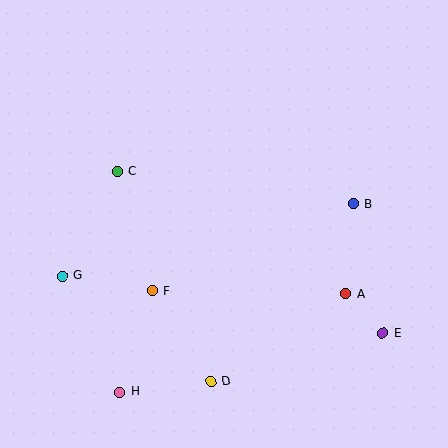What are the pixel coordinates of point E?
Point E is at (383, 333).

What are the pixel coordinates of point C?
Point C is at (117, 171).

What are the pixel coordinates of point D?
Point D is at (211, 382).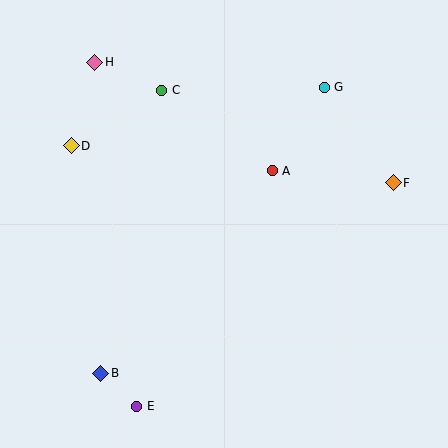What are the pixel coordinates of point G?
Point G is at (324, 87).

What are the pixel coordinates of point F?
Point F is at (393, 183).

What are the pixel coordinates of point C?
Point C is at (162, 90).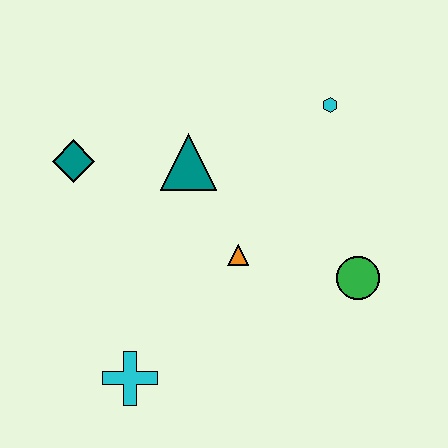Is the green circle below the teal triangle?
Yes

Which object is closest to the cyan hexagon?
The teal triangle is closest to the cyan hexagon.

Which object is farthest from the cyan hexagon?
The cyan cross is farthest from the cyan hexagon.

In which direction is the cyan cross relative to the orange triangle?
The cyan cross is below the orange triangle.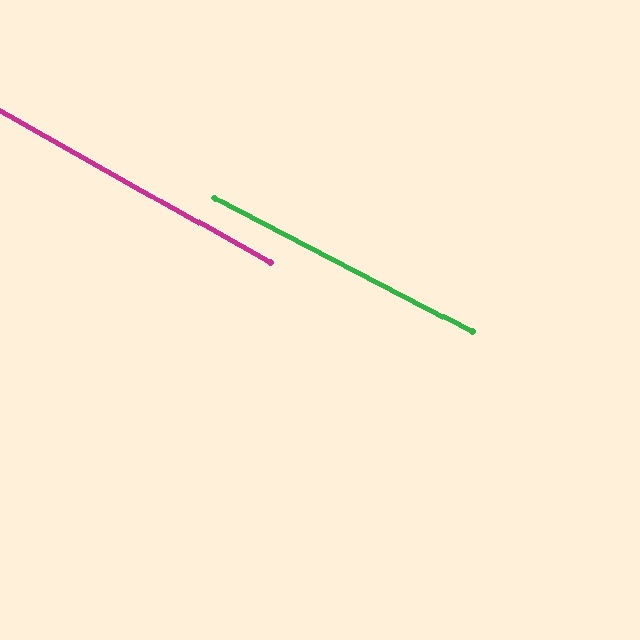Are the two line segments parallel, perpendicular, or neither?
Parallel — their directions differ by only 2.0°.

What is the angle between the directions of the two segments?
Approximately 2 degrees.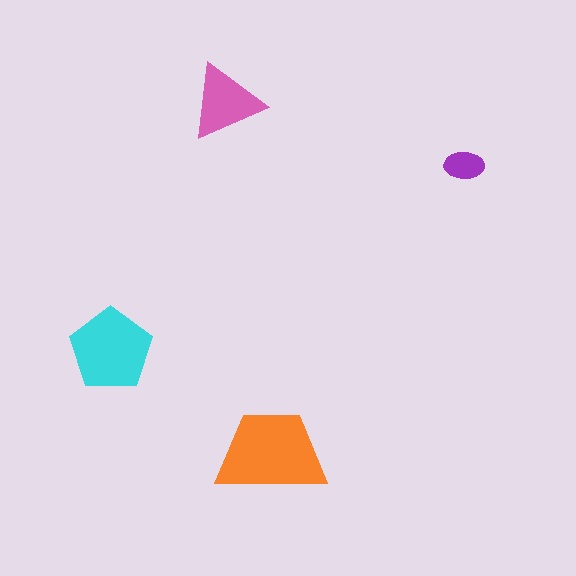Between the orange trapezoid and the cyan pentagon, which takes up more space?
The orange trapezoid.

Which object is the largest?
The orange trapezoid.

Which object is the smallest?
The purple ellipse.